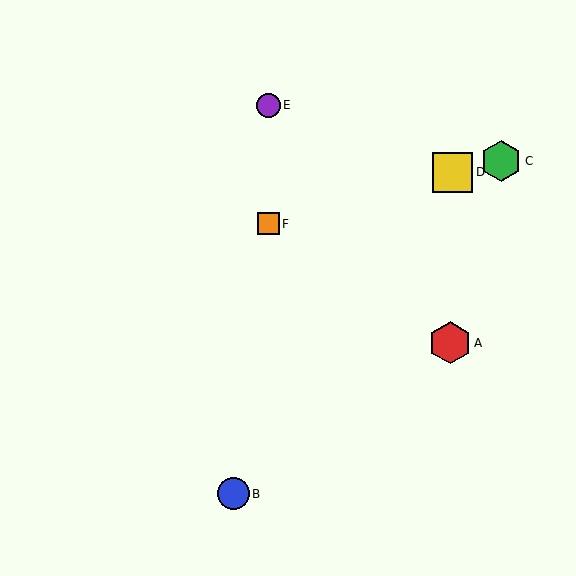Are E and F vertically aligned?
Yes, both are at x≈268.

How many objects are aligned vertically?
2 objects (E, F) are aligned vertically.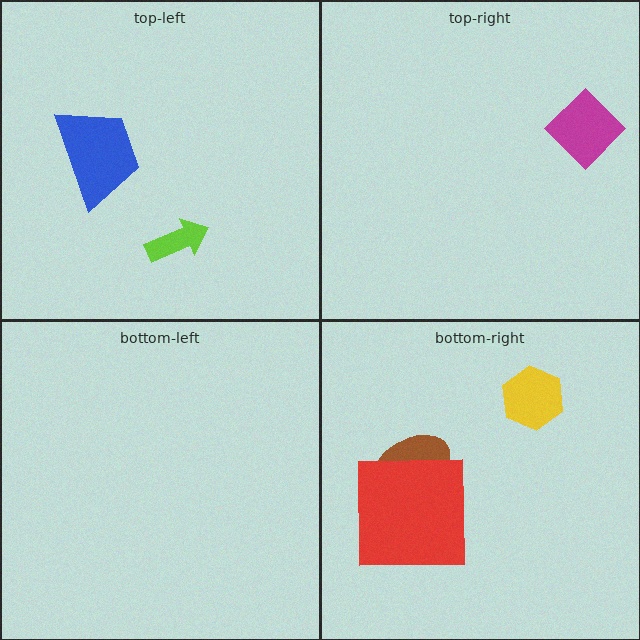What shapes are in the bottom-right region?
The brown ellipse, the red square, the yellow hexagon.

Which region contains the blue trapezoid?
The top-left region.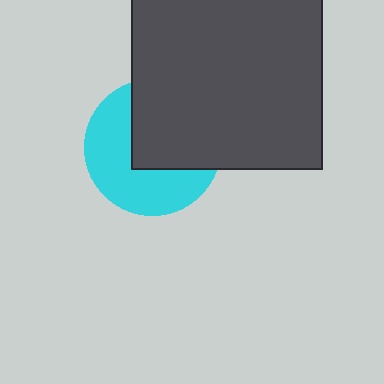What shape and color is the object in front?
The object in front is a dark gray square.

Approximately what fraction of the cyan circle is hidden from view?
Roughly 48% of the cyan circle is hidden behind the dark gray square.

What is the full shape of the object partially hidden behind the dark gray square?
The partially hidden object is a cyan circle.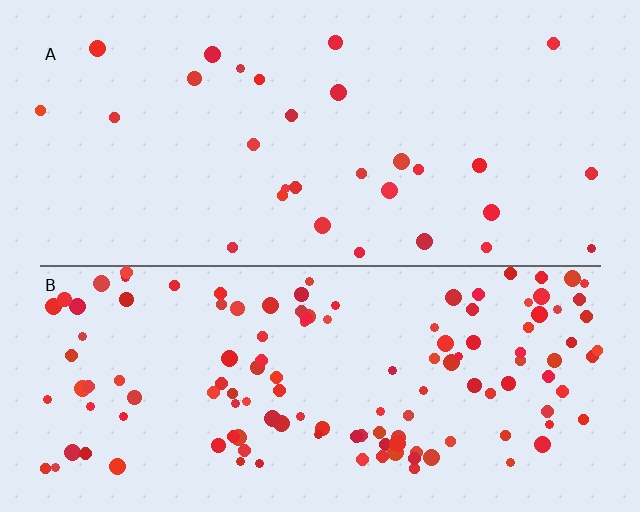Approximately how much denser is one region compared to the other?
Approximately 4.3× — region B over region A.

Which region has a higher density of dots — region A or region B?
B (the bottom).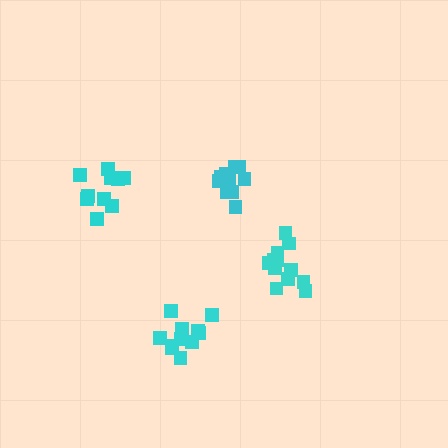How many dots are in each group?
Group 1: 12 dots, Group 2: 11 dots, Group 3: 10 dots, Group 4: 12 dots (45 total).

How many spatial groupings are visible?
There are 4 spatial groupings.